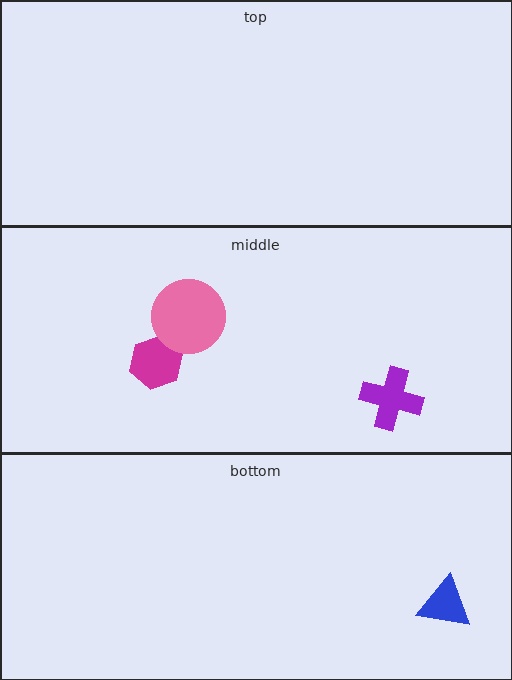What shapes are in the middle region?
The magenta hexagon, the pink circle, the purple cross.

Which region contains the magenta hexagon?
The middle region.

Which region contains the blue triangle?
The bottom region.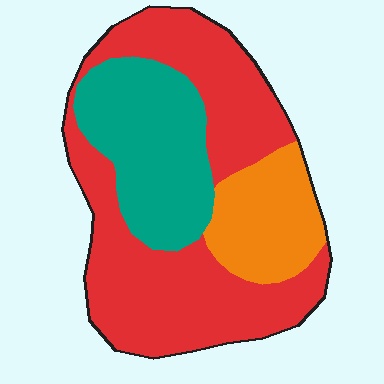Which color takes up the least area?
Orange, at roughly 15%.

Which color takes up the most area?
Red, at roughly 55%.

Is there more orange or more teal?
Teal.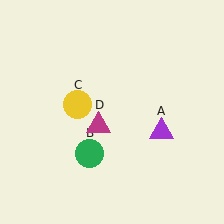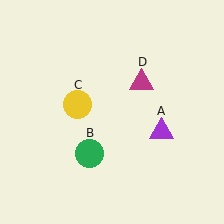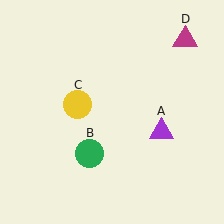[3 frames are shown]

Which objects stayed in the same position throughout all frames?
Purple triangle (object A) and green circle (object B) and yellow circle (object C) remained stationary.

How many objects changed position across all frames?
1 object changed position: magenta triangle (object D).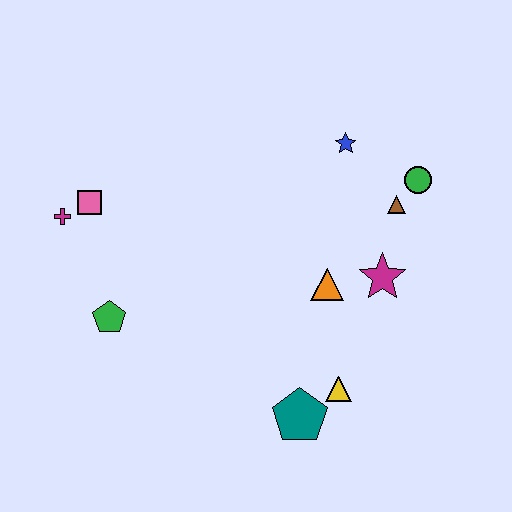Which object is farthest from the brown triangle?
The magenta cross is farthest from the brown triangle.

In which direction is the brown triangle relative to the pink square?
The brown triangle is to the right of the pink square.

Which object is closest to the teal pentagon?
The yellow triangle is closest to the teal pentagon.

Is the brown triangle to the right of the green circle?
No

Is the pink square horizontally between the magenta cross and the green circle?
Yes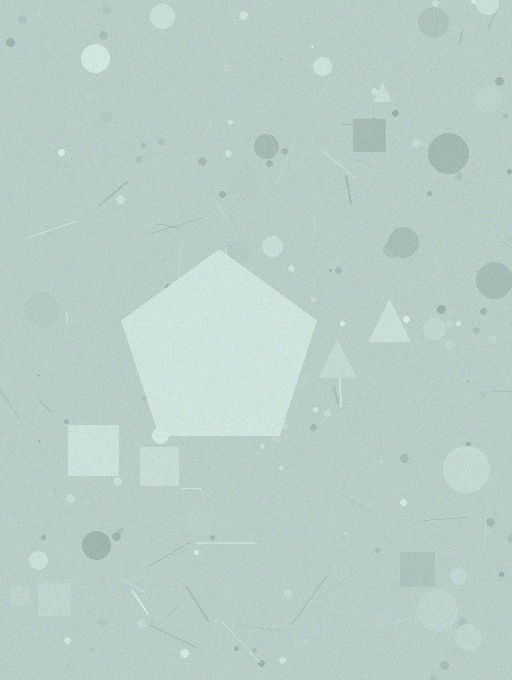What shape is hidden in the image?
A pentagon is hidden in the image.